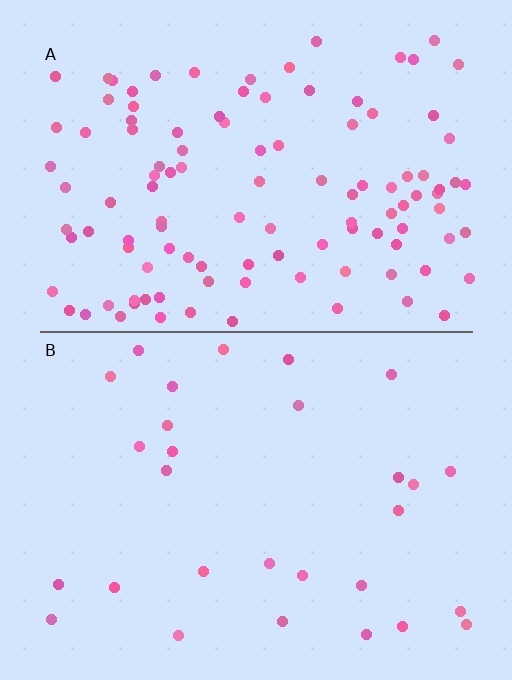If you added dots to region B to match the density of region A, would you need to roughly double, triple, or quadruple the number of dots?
Approximately quadruple.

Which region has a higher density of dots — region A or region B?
A (the top).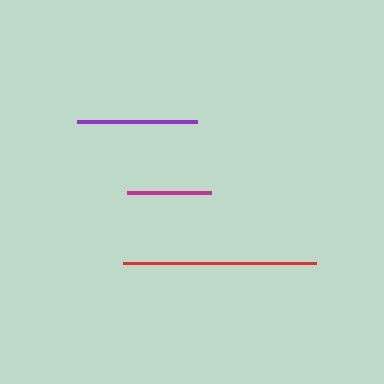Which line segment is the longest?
The red line is the longest at approximately 193 pixels.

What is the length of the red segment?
The red segment is approximately 193 pixels long.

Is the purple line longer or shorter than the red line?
The red line is longer than the purple line.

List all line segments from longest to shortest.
From longest to shortest: red, purple, magenta.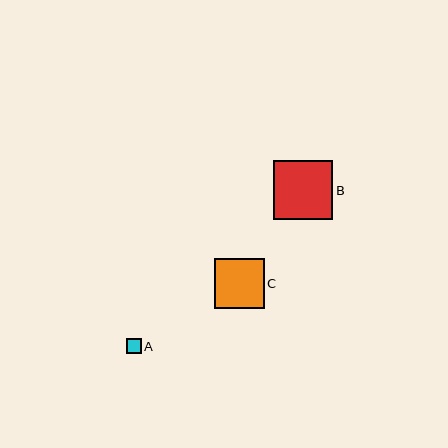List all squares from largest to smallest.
From largest to smallest: B, C, A.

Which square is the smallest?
Square A is the smallest with a size of approximately 15 pixels.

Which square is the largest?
Square B is the largest with a size of approximately 59 pixels.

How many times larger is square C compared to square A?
Square C is approximately 3.3 times the size of square A.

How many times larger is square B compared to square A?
Square B is approximately 3.9 times the size of square A.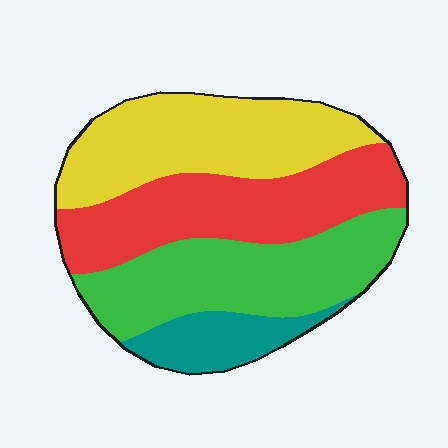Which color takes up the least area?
Teal, at roughly 10%.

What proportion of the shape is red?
Red covers 30% of the shape.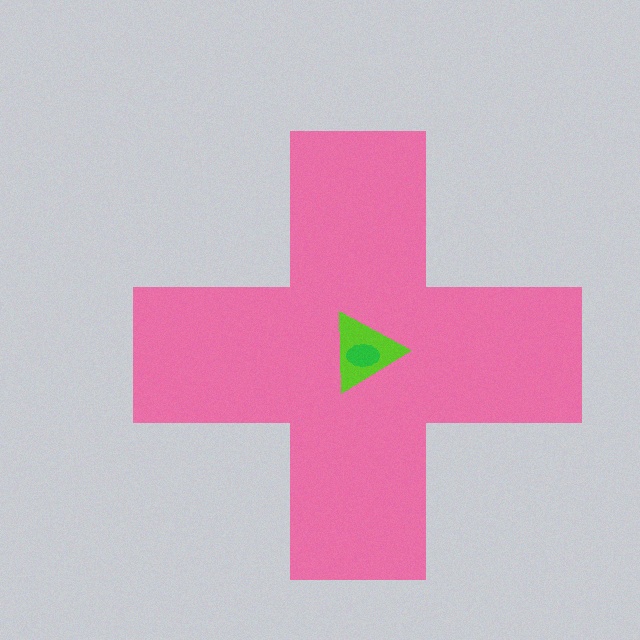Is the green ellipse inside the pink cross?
Yes.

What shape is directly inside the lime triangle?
The green ellipse.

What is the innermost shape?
The green ellipse.